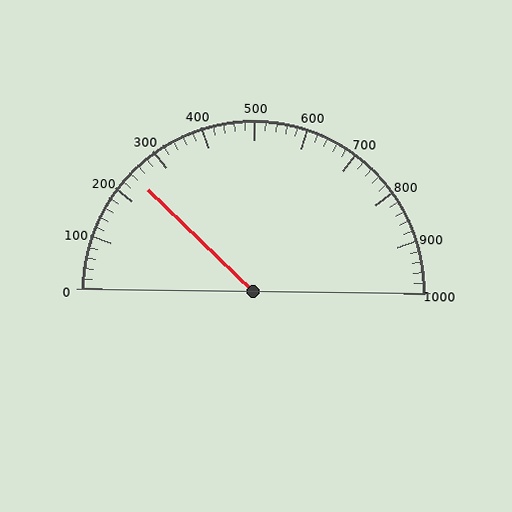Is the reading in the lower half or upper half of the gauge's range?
The reading is in the lower half of the range (0 to 1000).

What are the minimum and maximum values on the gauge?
The gauge ranges from 0 to 1000.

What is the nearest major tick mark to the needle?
The nearest major tick mark is 200.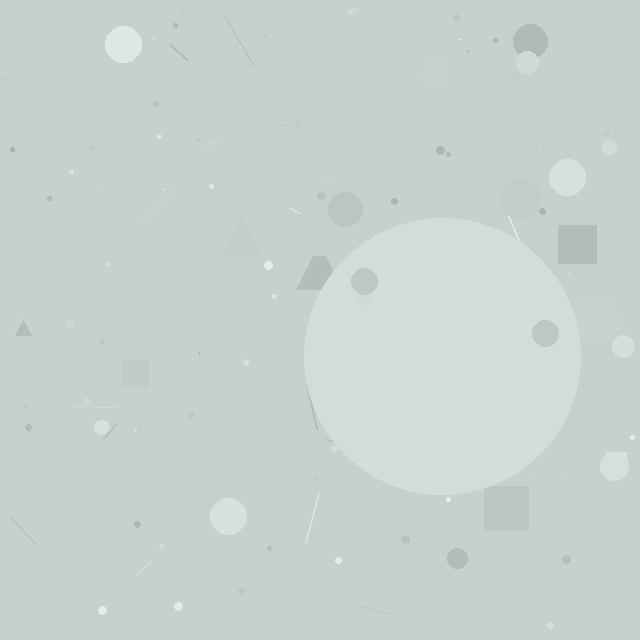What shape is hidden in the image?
A circle is hidden in the image.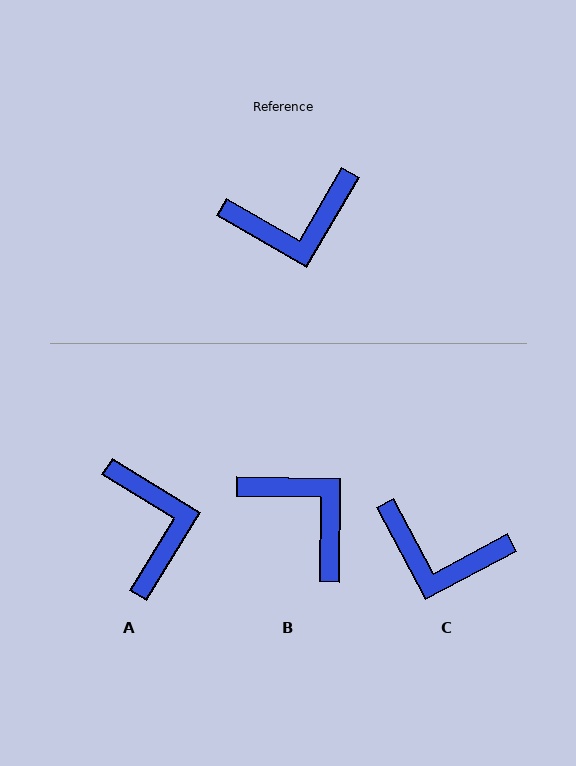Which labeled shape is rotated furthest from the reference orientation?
B, about 119 degrees away.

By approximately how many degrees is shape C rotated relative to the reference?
Approximately 32 degrees clockwise.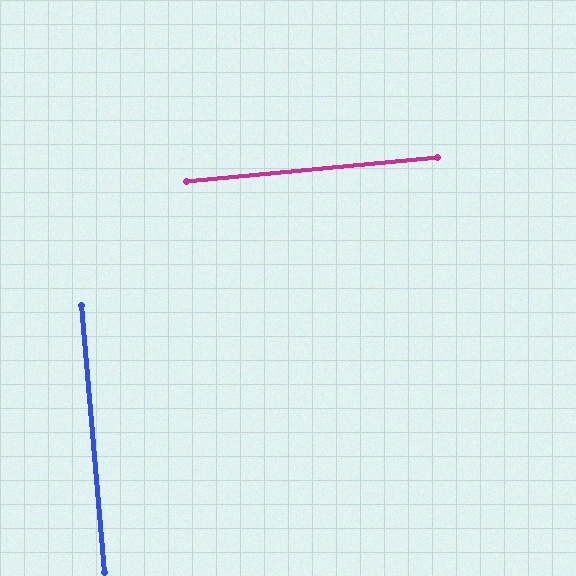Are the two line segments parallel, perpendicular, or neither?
Perpendicular — they meet at approximately 90°.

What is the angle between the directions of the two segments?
Approximately 90 degrees.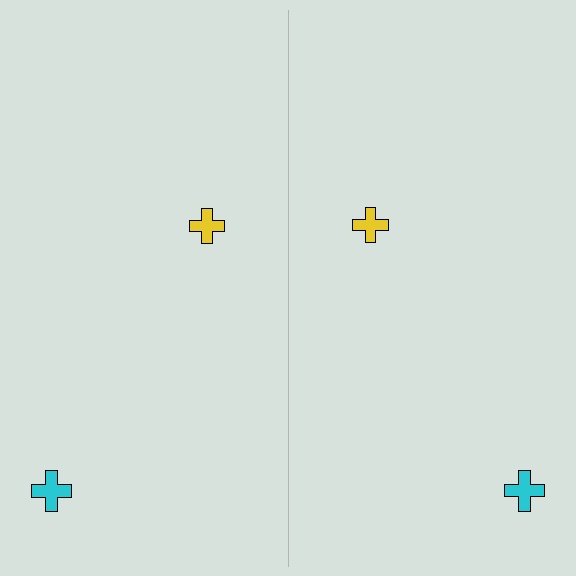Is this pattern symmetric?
Yes, this pattern has bilateral (reflection) symmetry.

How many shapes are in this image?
There are 4 shapes in this image.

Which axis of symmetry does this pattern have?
The pattern has a vertical axis of symmetry running through the center of the image.